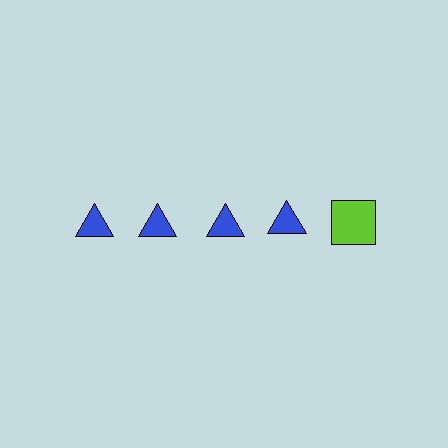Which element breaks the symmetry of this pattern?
The lime square in the top row, rightmost column breaks the symmetry. All other shapes are blue triangles.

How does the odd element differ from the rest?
It differs in both color (lime instead of blue) and shape (square instead of triangle).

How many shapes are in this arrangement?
There are 5 shapes arranged in a grid pattern.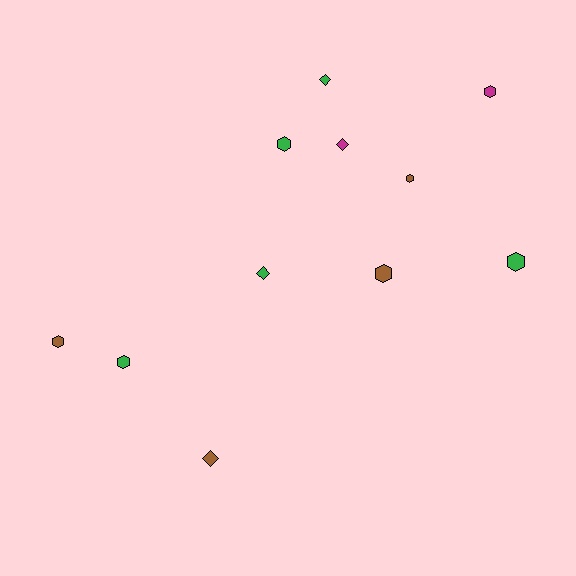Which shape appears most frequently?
Hexagon, with 7 objects.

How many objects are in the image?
There are 11 objects.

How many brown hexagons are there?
There are 3 brown hexagons.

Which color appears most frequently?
Green, with 5 objects.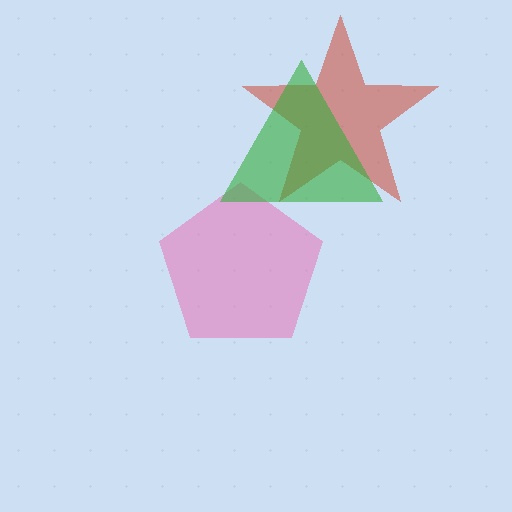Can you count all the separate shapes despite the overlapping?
Yes, there are 3 separate shapes.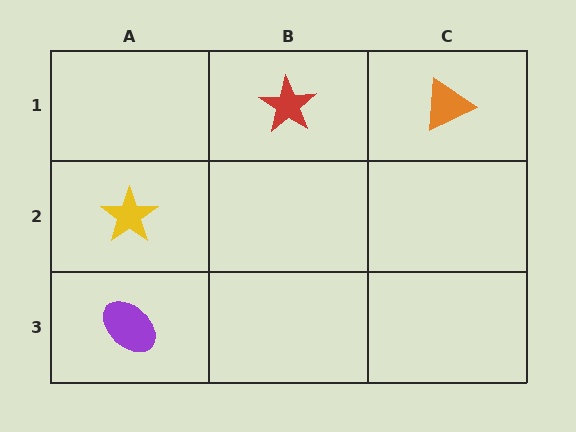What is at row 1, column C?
An orange triangle.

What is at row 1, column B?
A red star.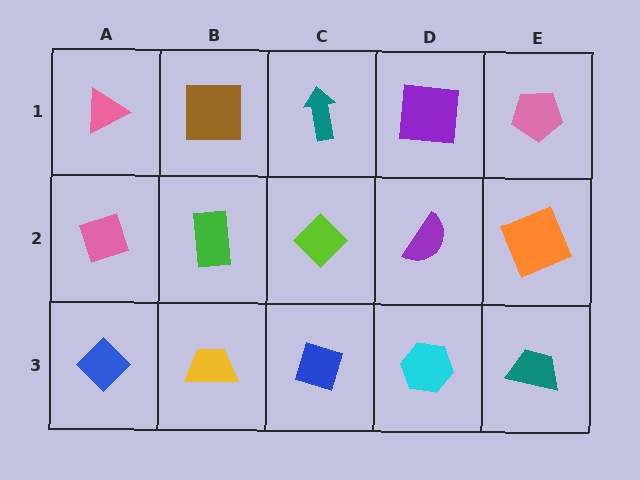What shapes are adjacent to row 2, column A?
A pink triangle (row 1, column A), a blue diamond (row 3, column A), a green rectangle (row 2, column B).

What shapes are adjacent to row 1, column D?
A purple semicircle (row 2, column D), a teal arrow (row 1, column C), a pink pentagon (row 1, column E).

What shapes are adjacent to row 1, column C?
A lime diamond (row 2, column C), a brown square (row 1, column B), a purple square (row 1, column D).